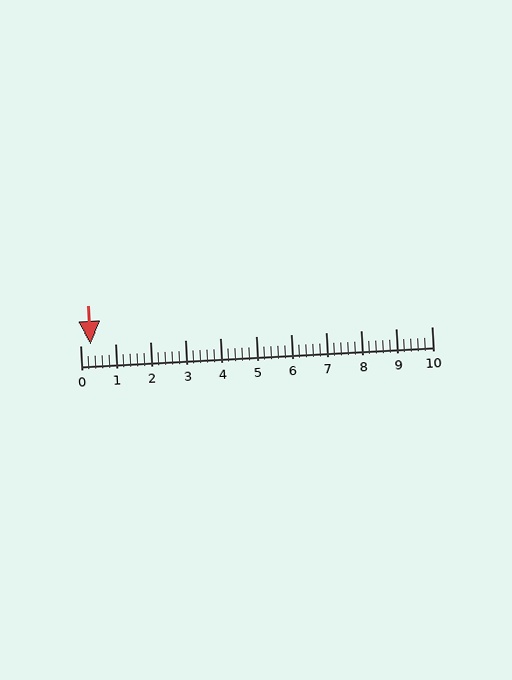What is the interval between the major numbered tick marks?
The major tick marks are spaced 1 units apart.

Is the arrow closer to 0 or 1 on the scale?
The arrow is closer to 0.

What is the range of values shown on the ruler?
The ruler shows values from 0 to 10.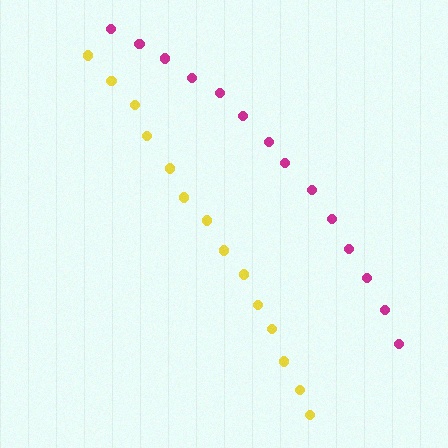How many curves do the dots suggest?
There are 2 distinct paths.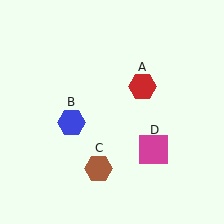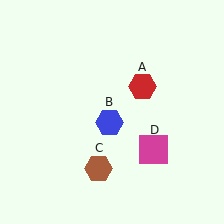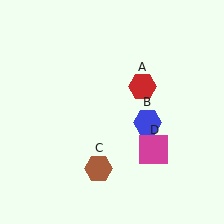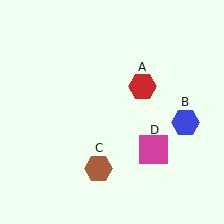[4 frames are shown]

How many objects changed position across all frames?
1 object changed position: blue hexagon (object B).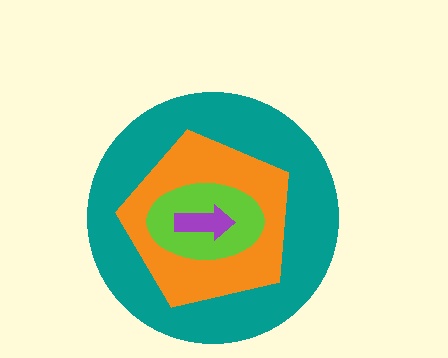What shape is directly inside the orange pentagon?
The lime ellipse.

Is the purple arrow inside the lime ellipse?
Yes.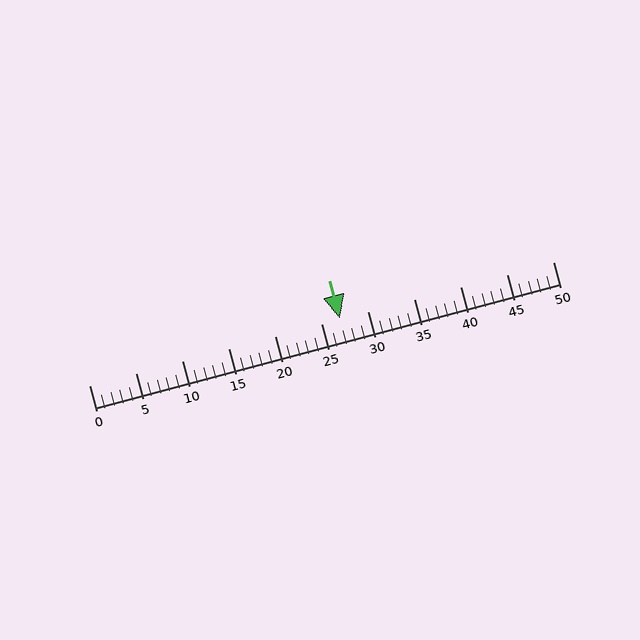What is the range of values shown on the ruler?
The ruler shows values from 0 to 50.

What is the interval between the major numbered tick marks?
The major tick marks are spaced 5 units apart.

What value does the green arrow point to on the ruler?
The green arrow points to approximately 27.